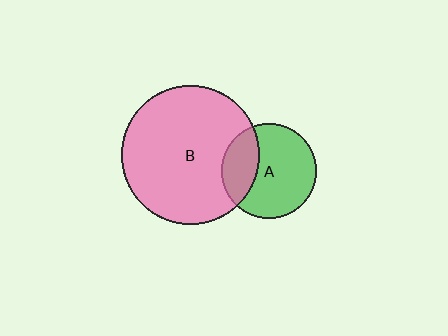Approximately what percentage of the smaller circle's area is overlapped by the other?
Approximately 30%.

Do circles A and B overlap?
Yes.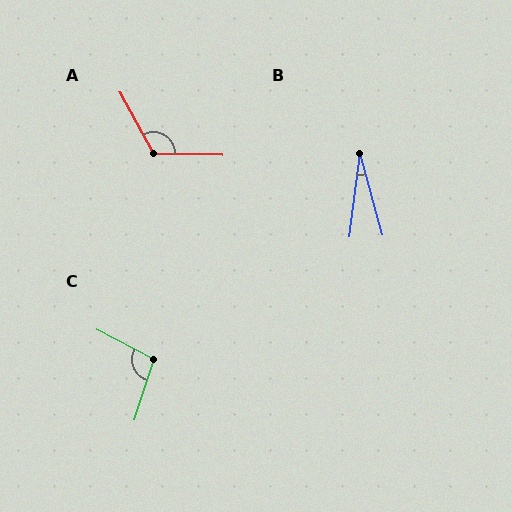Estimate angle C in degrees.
Approximately 99 degrees.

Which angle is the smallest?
B, at approximately 23 degrees.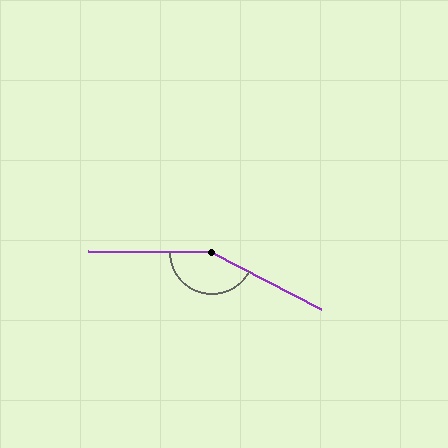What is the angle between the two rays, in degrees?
Approximately 153 degrees.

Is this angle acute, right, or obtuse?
It is obtuse.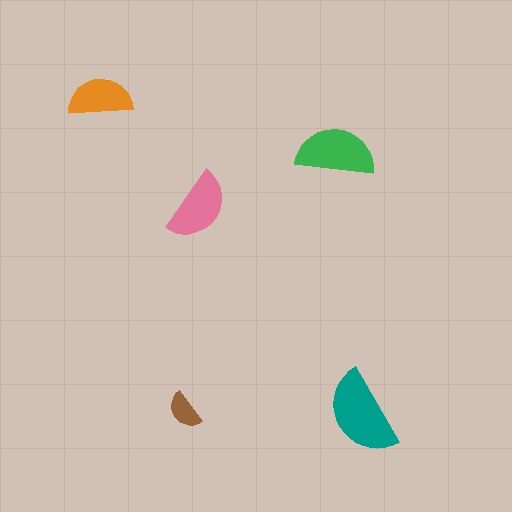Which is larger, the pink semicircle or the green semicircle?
The green one.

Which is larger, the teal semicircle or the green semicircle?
The teal one.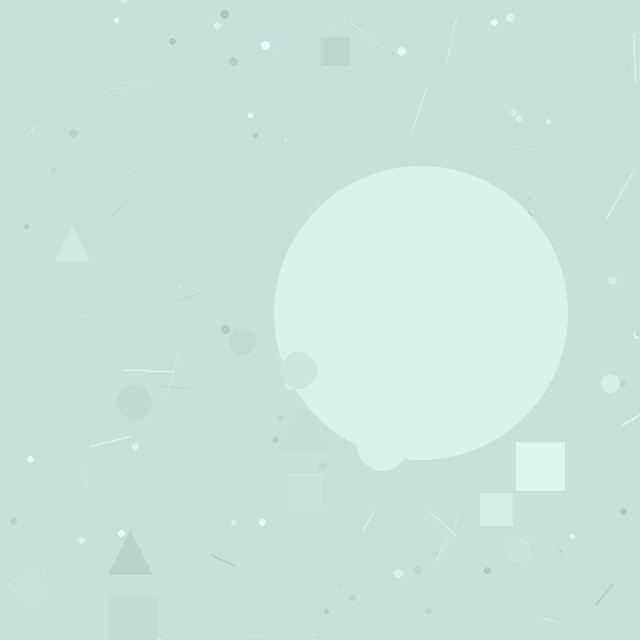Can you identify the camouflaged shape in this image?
The camouflaged shape is a circle.